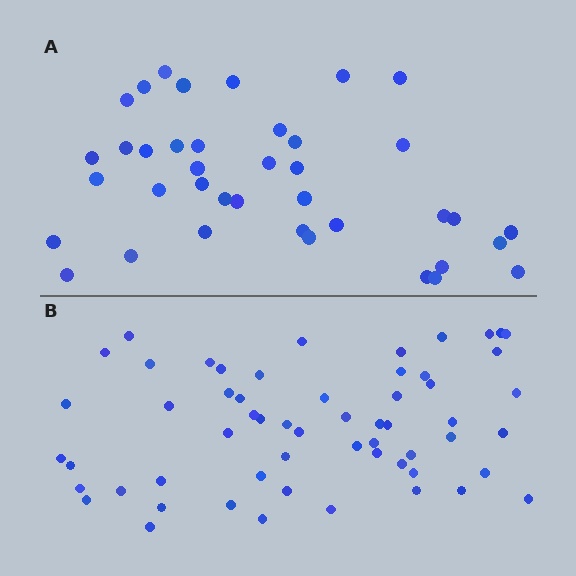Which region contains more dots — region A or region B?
Region B (the bottom region) has more dots.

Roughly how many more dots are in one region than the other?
Region B has approximately 20 more dots than region A.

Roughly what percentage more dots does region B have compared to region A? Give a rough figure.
About 50% more.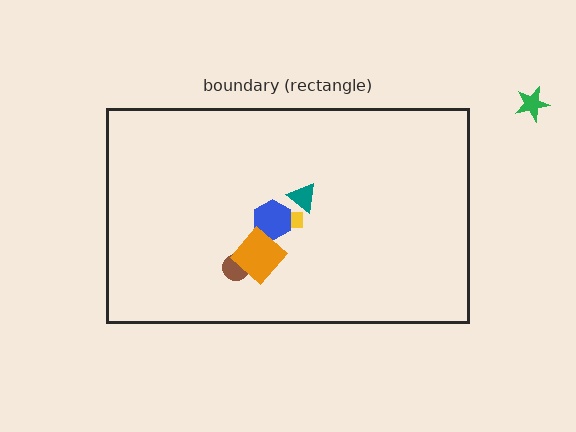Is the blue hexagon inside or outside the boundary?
Inside.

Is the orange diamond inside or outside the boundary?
Inside.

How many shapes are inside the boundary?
5 inside, 1 outside.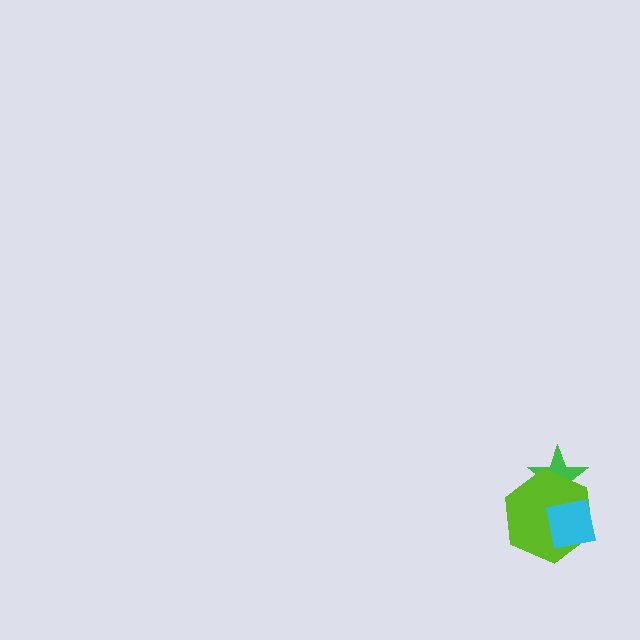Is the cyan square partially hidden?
No, no other shape covers it.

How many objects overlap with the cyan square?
2 objects overlap with the cyan square.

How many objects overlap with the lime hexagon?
2 objects overlap with the lime hexagon.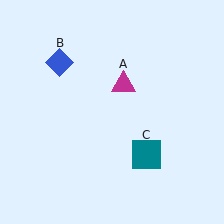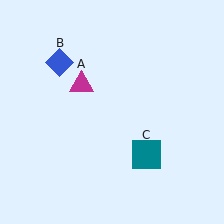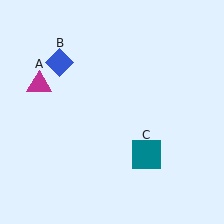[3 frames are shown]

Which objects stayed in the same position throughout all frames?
Blue diamond (object B) and teal square (object C) remained stationary.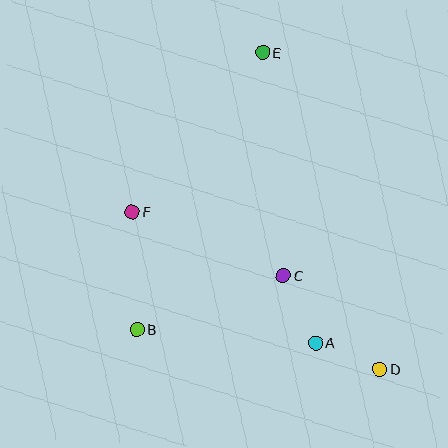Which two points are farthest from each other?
Points D and E are farthest from each other.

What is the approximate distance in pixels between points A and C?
The distance between A and C is approximately 75 pixels.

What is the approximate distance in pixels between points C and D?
The distance between C and D is approximately 135 pixels.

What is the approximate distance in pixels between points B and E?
The distance between B and E is approximately 304 pixels.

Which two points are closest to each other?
Points A and D are closest to each other.